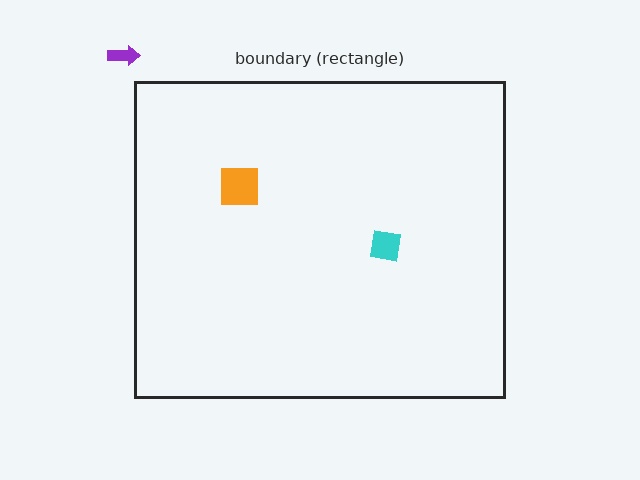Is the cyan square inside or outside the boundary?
Inside.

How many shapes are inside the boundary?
2 inside, 1 outside.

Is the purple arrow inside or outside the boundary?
Outside.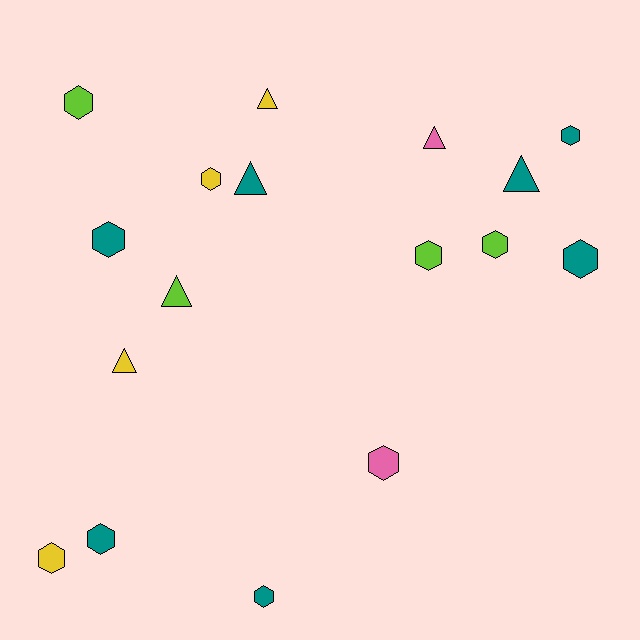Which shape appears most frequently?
Hexagon, with 11 objects.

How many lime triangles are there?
There is 1 lime triangle.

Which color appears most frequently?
Teal, with 7 objects.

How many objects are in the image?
There are 17 objects.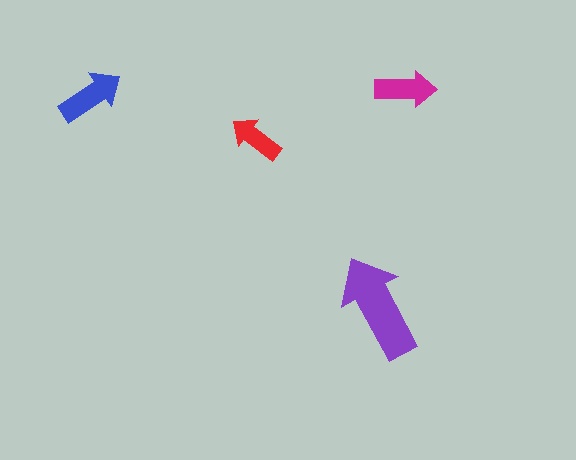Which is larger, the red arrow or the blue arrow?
The blue one.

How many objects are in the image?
There are 4 objects in the image.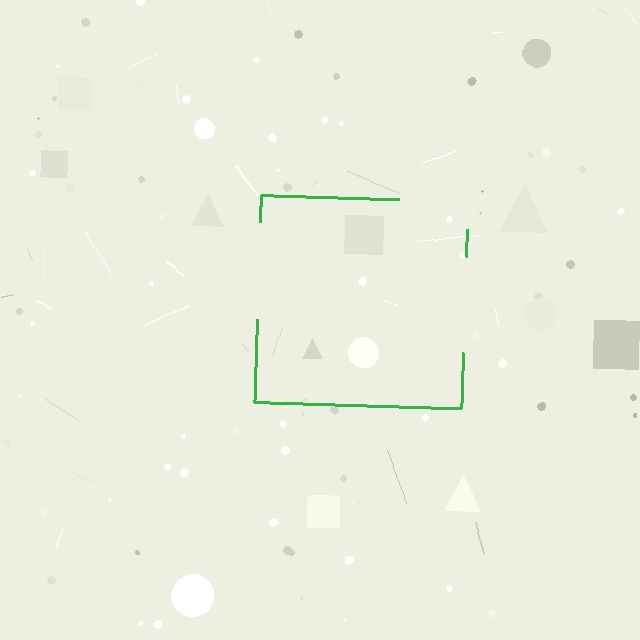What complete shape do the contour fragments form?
The contour fragments form a square.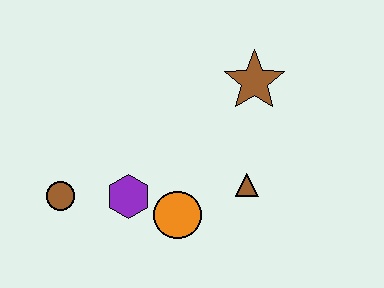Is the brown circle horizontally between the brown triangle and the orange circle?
No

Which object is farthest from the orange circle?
The brown star is farthest from the orange circle.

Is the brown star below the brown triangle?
No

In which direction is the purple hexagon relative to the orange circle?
The purple hexagon is to the left of the orange circle.